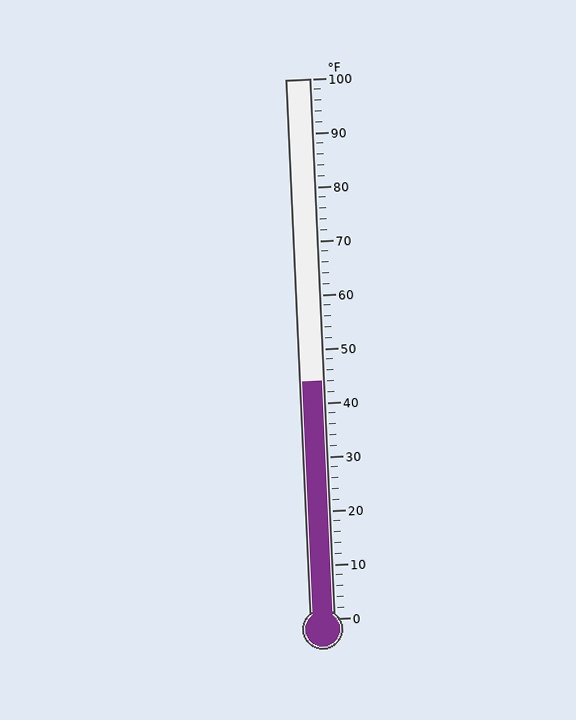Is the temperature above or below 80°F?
The temperature is below 80°F.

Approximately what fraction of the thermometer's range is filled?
The thermometer is filled to approximately 45% of its range.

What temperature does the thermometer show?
The thermometer shows approximately 44°F.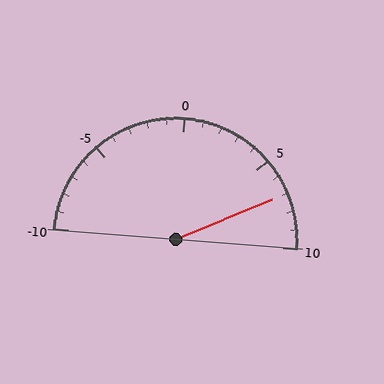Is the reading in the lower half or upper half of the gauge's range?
The reading is in the upper half of the range (-10 to 10).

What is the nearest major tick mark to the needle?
The nearest major tick mark is 5.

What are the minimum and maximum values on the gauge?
The gauge ranges from -10 to 10.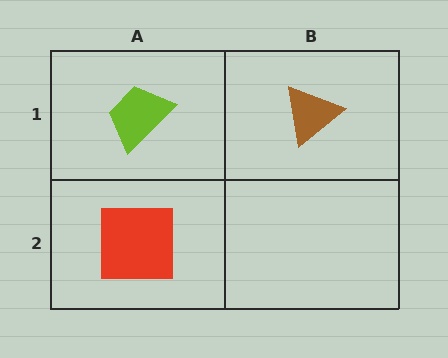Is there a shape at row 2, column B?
No, that cell is empty.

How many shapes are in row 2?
1 shape.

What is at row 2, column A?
A red square.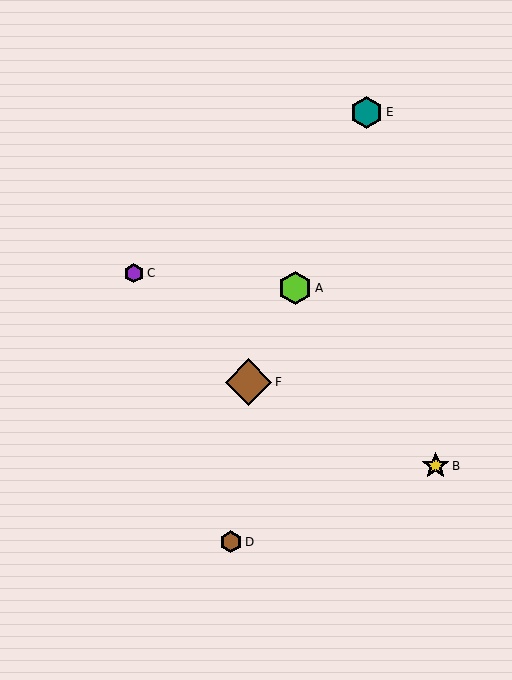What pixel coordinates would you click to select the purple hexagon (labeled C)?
Click at (134, 273) to select the purple hexagon C.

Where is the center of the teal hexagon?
The center of the teal hexagon is at (367, 112).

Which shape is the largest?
The brown diamond (labeled F) is the largest.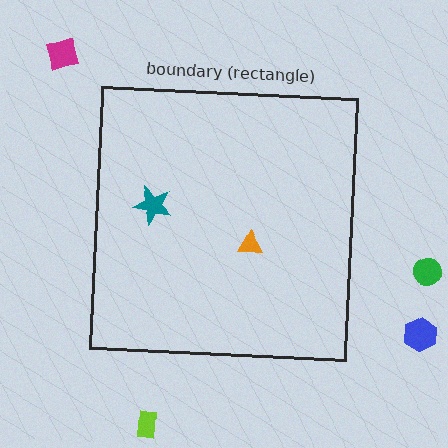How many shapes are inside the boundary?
2 inside, 4 outside.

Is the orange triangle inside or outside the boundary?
Inside.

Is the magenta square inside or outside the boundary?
Outside.